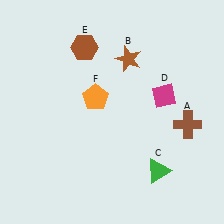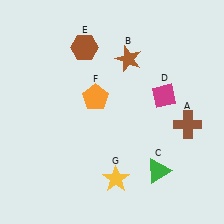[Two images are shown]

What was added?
A yellow star (G) was added in Image 2.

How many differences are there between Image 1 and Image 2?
There is 1 difference between the two images.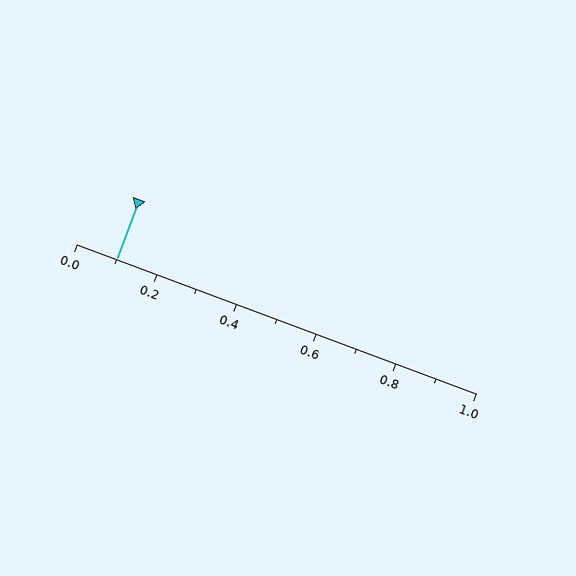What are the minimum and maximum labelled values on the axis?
The axis runs from 0.0 to 1.0.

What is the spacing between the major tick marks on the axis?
The major ticks are spaced 0.2 apart.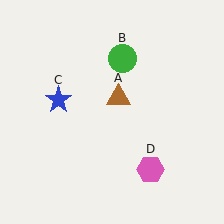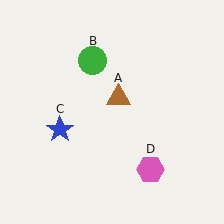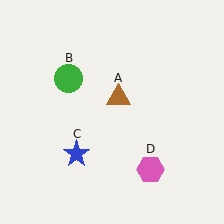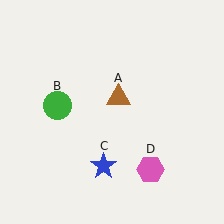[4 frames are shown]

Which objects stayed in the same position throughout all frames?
Brown triangle (object A) and pink hexagon (object D) remained stationary.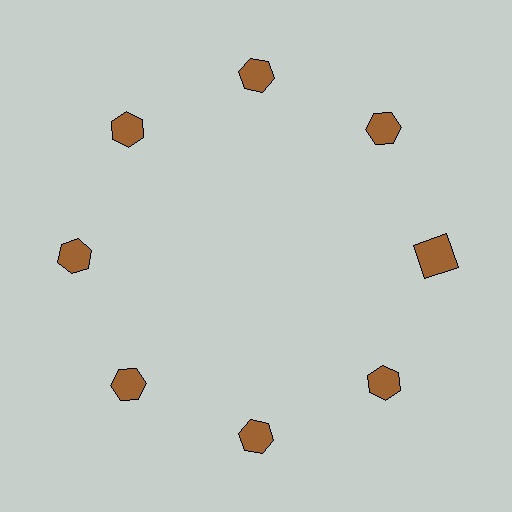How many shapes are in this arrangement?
There are 8 shapes arranged in a ring pattern.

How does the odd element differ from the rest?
It has a different shape: square instead of hexagon.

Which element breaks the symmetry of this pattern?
The brown square at roughly the 3 o'clock position breaks the symmetry. All other shapes are brown hexagons.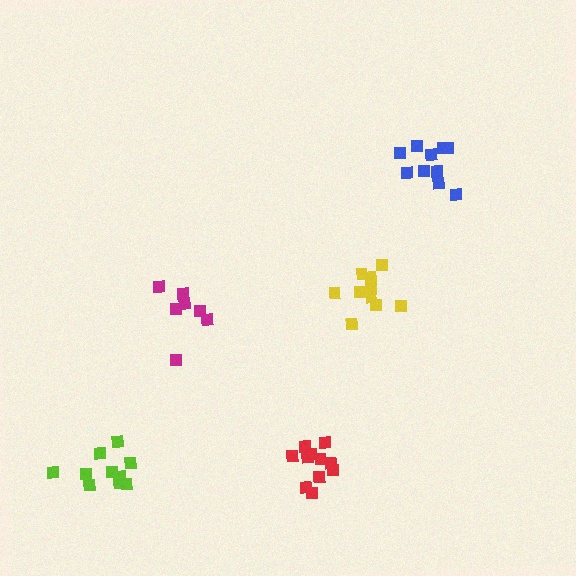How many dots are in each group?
Group 1: 7 dots, Group 2: 11 dots, Group 3: 10 dots, Group 4: 10 dots, Group 5: 10 dots (48 total).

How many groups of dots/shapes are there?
There are 5 groups.